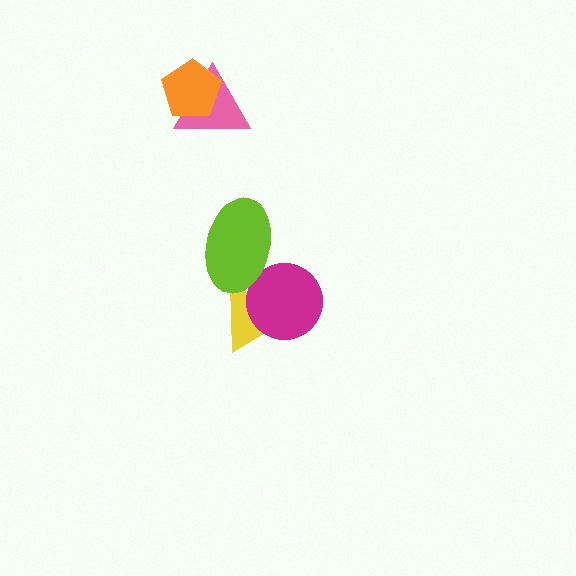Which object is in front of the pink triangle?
The orange pentagon is in front of the pink triangle.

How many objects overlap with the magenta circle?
2 objects overlap with the magenta circle.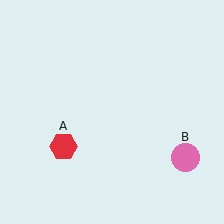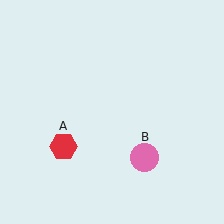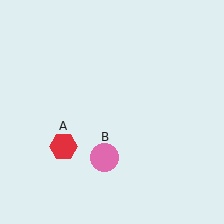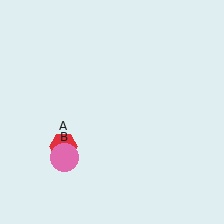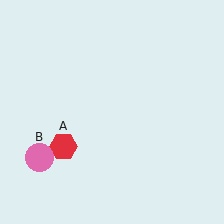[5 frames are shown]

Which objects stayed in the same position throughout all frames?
Red hexagon (object A) remained stationary.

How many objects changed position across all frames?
1 object changed position: pink circle (object B).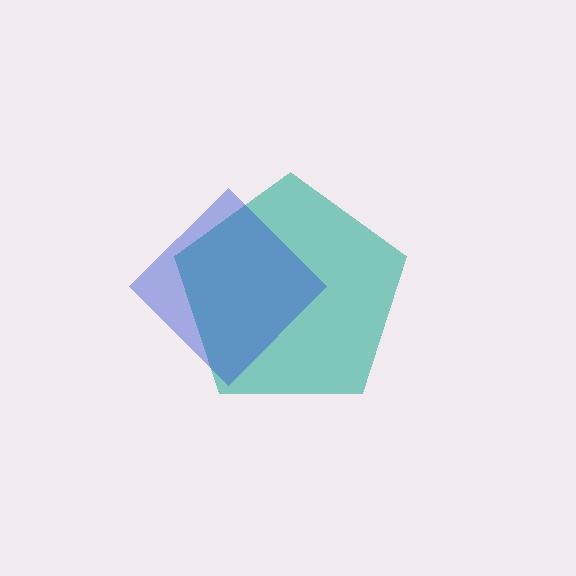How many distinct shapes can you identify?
There are 2 distinct shapes: a teal pentagon, a blue diamond.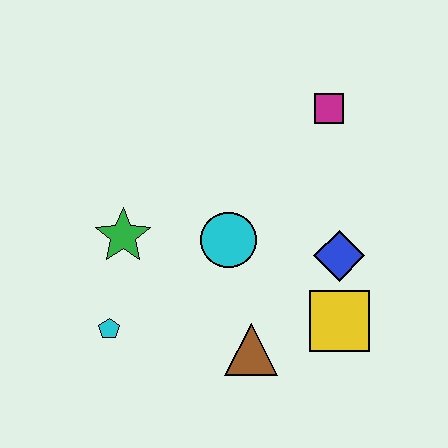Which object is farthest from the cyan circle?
The magenta square is farthest from the cyan circle.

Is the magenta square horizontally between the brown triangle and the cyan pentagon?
No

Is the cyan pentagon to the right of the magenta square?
No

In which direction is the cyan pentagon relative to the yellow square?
The cyan pentagon is to the left of the yellow square.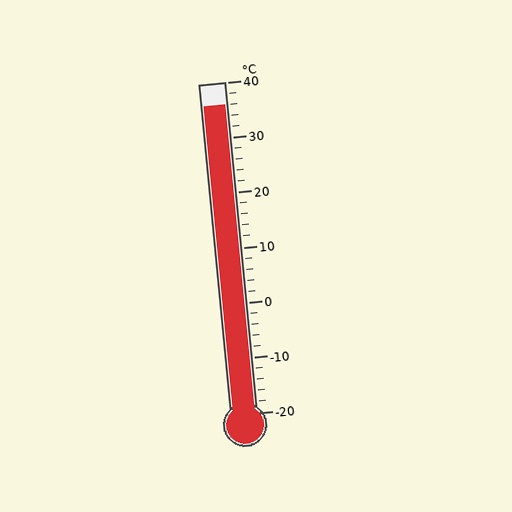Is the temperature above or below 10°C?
The temperature is above 10°C.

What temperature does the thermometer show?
The thermometer shows approximately 36°C.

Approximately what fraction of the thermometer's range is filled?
The thermometer is filled to approximately 95% of its range.